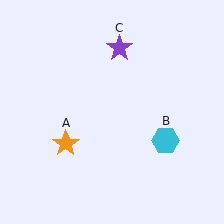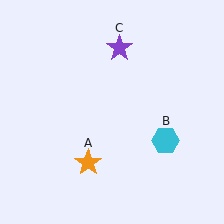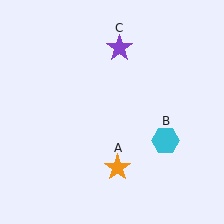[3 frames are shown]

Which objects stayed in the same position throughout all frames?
Cyan hexagon (object B) and purple star (object C) remained stationary.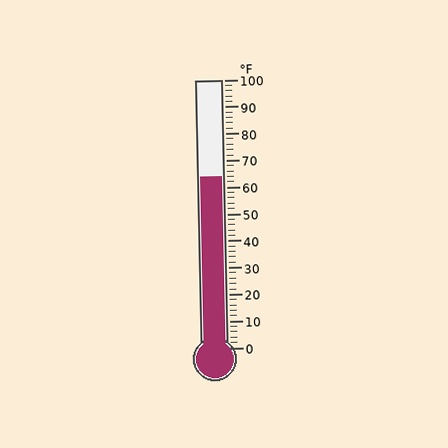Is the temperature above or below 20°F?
The temperature is above 20°F.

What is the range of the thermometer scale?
The thermometer scale ranges from 0°F to 100°F.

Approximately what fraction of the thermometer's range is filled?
The thermometer is filled to approximately 65% of its range.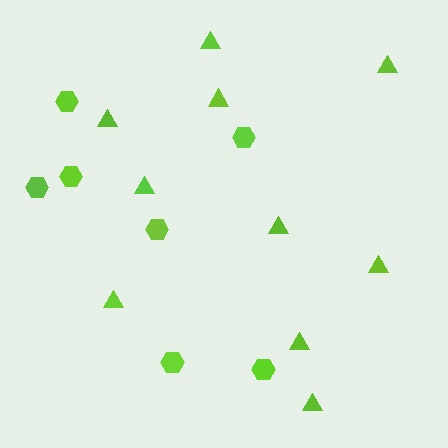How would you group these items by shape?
There are 2 groups: one group of hexagons (7) and one group of triangles (10).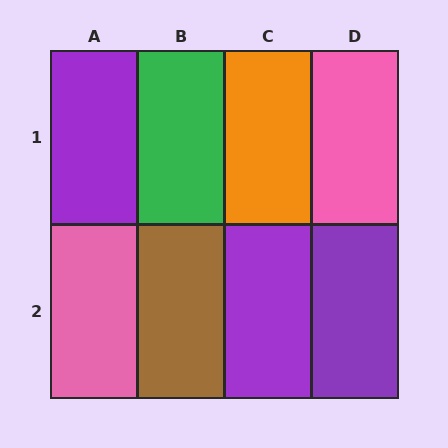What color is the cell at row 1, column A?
Purple.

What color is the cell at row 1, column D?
Pink.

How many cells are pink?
2 cells are pink.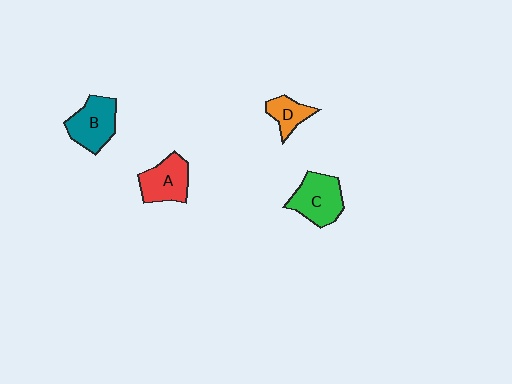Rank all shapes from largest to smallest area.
From largest to smallest: C (green), B (teal), A (red), D (orange).